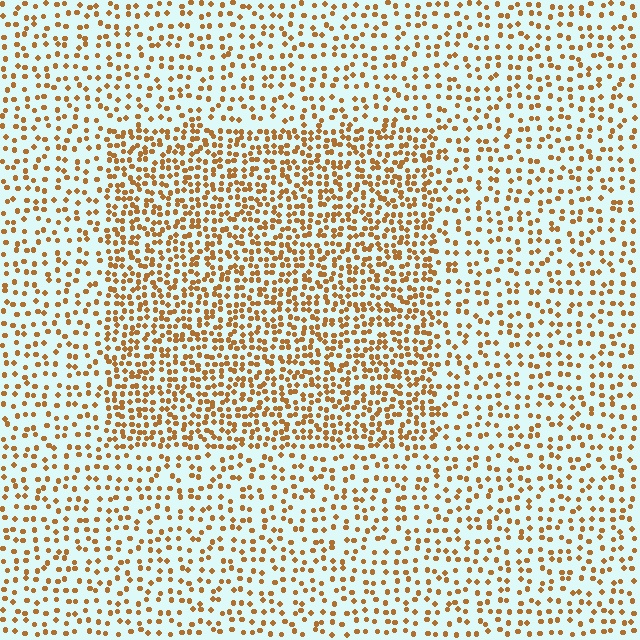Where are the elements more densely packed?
The elements are more densely packed inside the rectangle boundary.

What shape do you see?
I see a rectangle.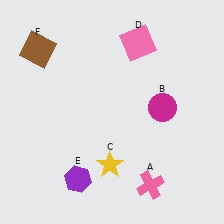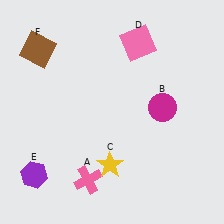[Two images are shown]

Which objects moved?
The objects that moved are: the pink cross (A), the purple hexagon (E).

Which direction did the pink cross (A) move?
The pink cross (A) moved left.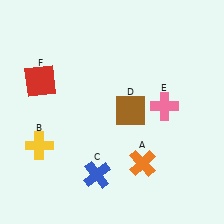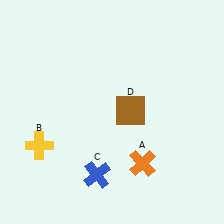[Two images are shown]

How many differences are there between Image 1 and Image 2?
There are 2 differences between the two images.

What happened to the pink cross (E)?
The pink cross (E) was removed in Image 2. It was in the top-right area of Image 1.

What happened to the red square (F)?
The red square (F) was removed in Image 2. It was in the top-left area of Image 1.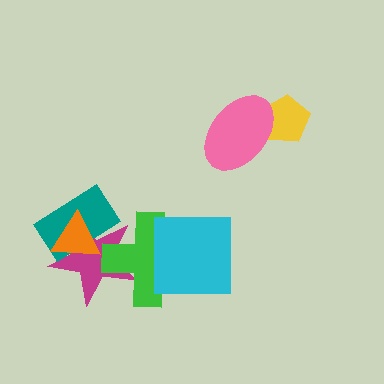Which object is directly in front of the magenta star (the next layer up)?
The teal rectangle is directly in front of the magenta star.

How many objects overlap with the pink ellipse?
1 object overlaps with the pink ellipse.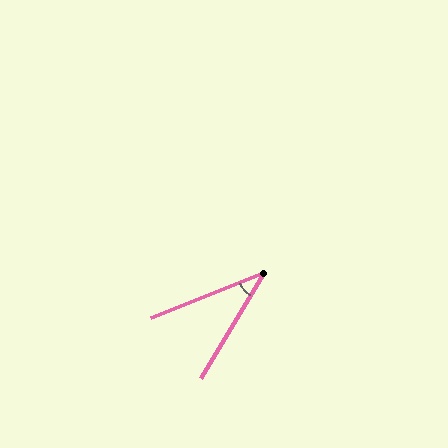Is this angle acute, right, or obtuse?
It is acute.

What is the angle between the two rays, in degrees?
Approximately 37 degrees.